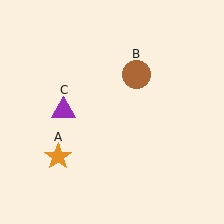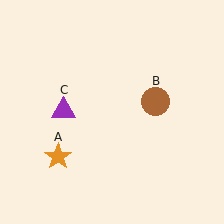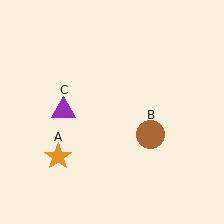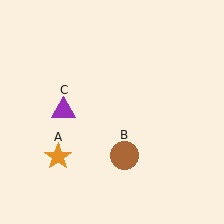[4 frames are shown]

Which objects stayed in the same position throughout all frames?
Orange star (object A) and purple triangle (object C) remained stationary.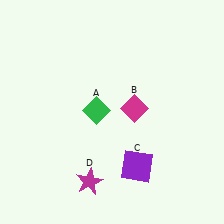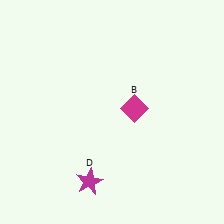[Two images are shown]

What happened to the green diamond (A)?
The green diamond (A) was removed in Image 2. It was in the top-left area of Image 1.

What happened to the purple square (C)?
The purple square (C) was removed in Image 2. It was in the bottom-right area of Image 1.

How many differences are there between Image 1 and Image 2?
There are 2 differences between the two images.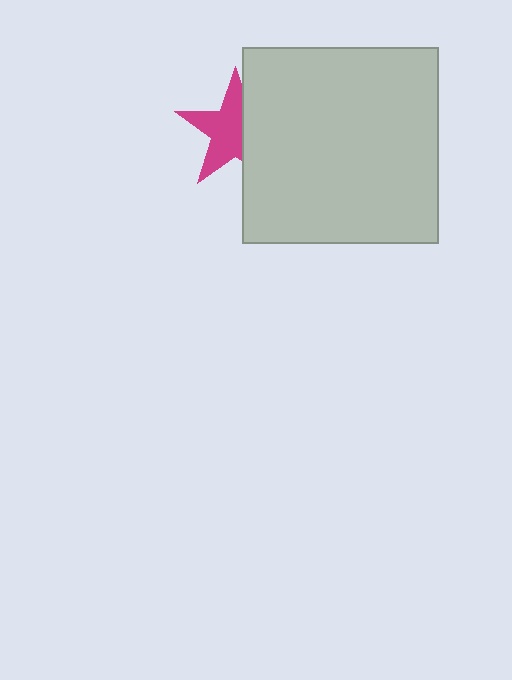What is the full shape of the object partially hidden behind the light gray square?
The partially hidden object is a magenta star.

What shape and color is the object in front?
The object in front is a light gray square.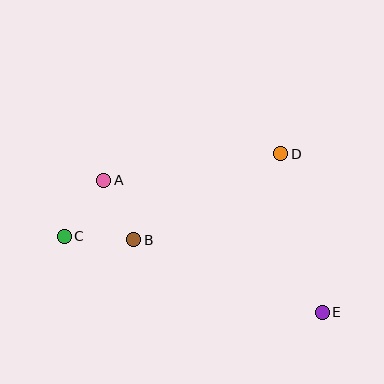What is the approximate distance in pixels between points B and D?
The distance between B and D is approximately 170 pixels.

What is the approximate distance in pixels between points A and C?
The distance between A and C is approximately 69 pixels.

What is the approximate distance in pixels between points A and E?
The distance between A and E is approximately 255 pixels.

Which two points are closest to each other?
Points A and B are closest to each other.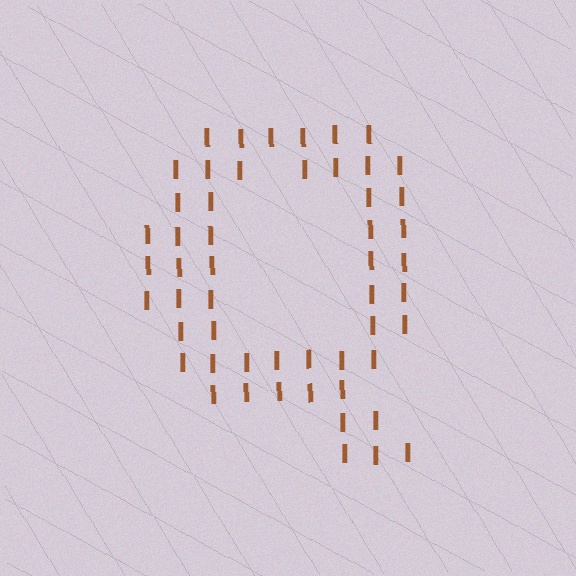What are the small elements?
The small elements are letter I's.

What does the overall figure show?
The overall figure shows the letter Q.